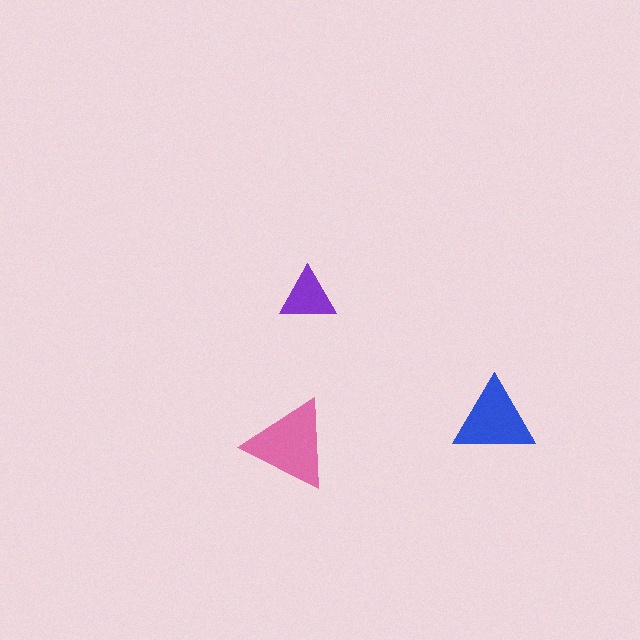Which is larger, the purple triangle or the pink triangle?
The pink one.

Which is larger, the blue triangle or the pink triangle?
The pink one.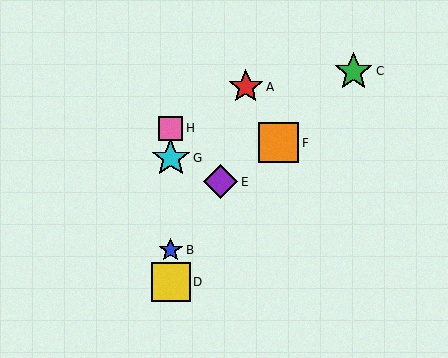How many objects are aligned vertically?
4 objects (B, D, G, H) are aligned vertically.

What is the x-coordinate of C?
Object C is at x≈353.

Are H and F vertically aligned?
No, H is at x≈171 and F is at x≈279.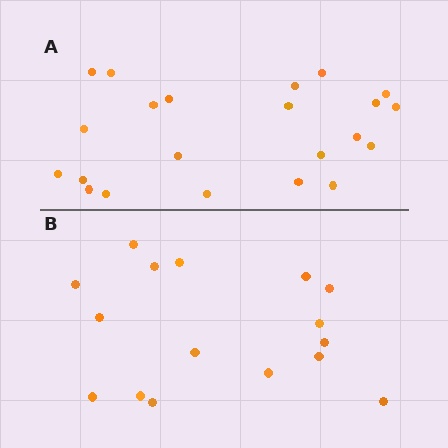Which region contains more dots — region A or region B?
Region A (the top region) has more dots.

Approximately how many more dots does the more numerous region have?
Region A has about 6 more dots than region B.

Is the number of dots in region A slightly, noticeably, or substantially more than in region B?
Region A has noticeably more, but not dramatically so. The ratio is roughly 1.4 to 1.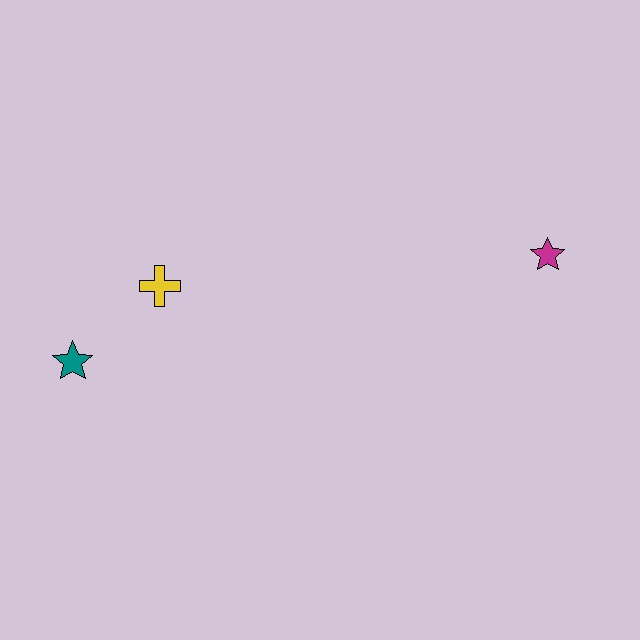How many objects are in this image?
There are 3 objects.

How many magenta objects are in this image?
There is 1 magenta object.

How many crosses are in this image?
There is 1 cross.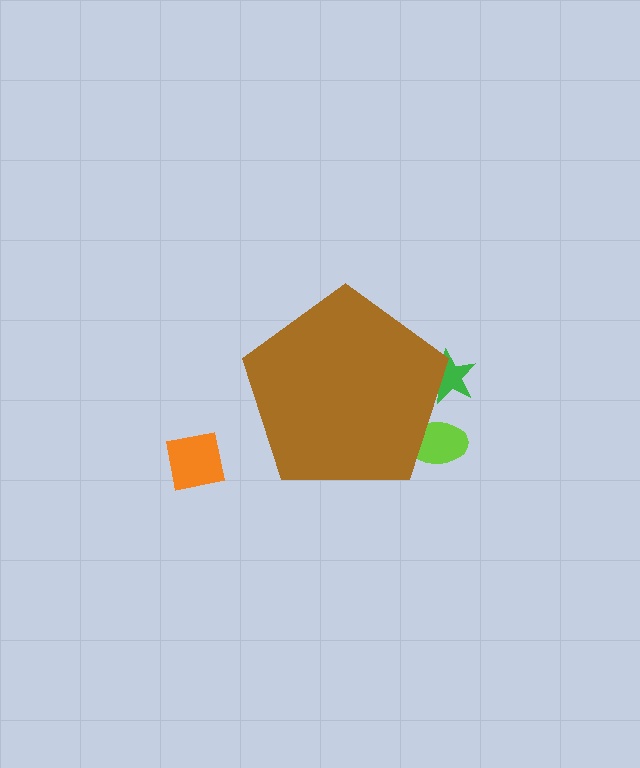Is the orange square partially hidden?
No, the orange square is fully visible.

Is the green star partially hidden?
Yes, the green star is partially hidden behind the brown pentagon.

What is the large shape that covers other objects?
A brown pentagon.